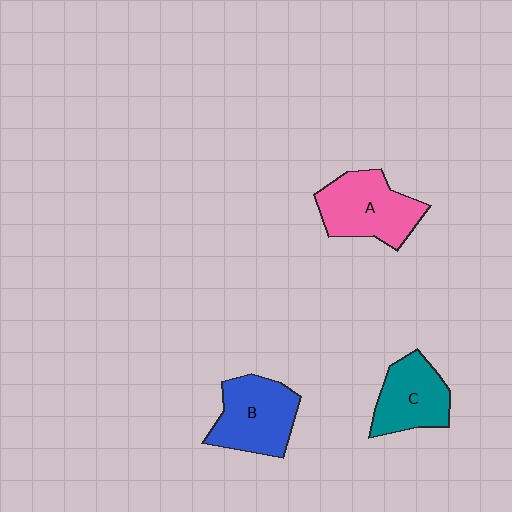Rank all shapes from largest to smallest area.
From largest to smallest: A (pink), B (blue), C (teal).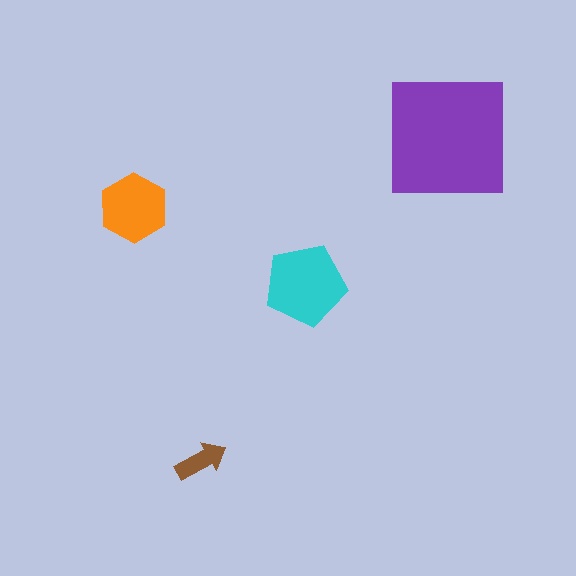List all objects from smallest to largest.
The brown arrow, the orange hexagon, the cyan pentagon, the purple square.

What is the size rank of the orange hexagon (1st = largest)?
3rd.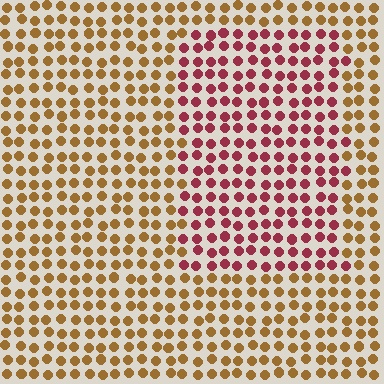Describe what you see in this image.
The image is filled with small brown elements in a uniform arrangement. A rectangle-shaped region is visible where the elements are tinted to a slightly different hue, forming a subtle color boundary.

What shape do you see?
I see a rectangle.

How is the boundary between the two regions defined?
The boundary is defined purely by a slight shift in hue (about 50 degrees). Spacing, size, and orientation are identical on both sides.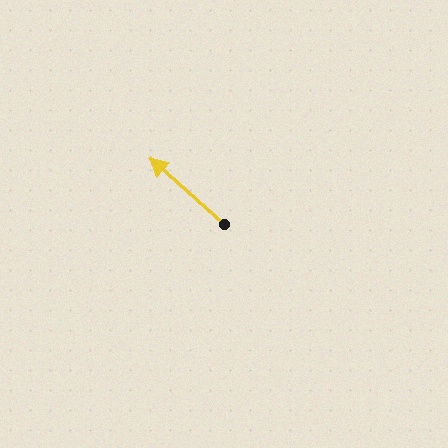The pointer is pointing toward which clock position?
Roughly 10 o'clock.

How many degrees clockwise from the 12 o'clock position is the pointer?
Approximately 312 degrees.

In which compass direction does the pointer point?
Northwest.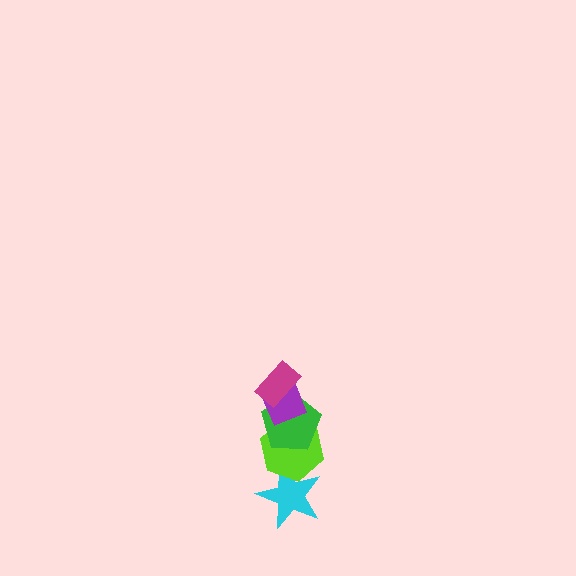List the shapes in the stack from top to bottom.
From top to bottom: the magenta rectangle, the purple diamond, the green pentagon, the lime hexagon, the cyan star.